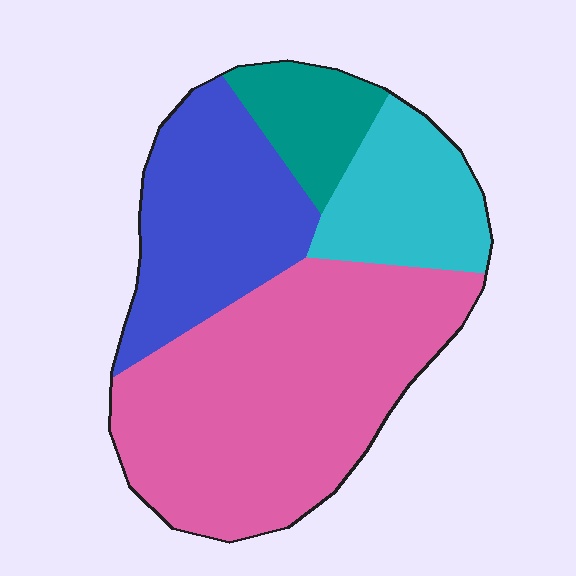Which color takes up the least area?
Teal, at roughly 10%.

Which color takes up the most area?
Pink, at roughly 50%.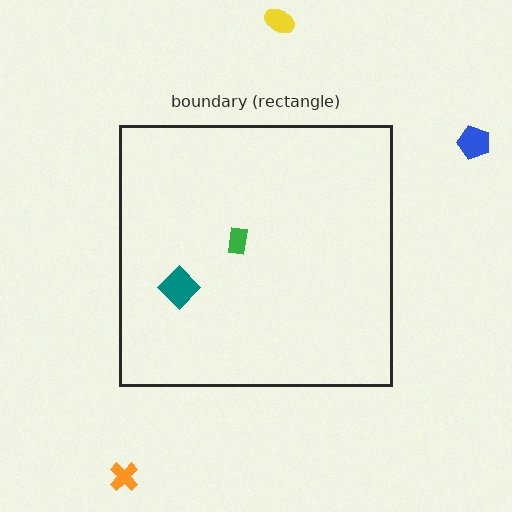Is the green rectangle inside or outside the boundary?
Inside.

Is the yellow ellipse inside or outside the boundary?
Outside.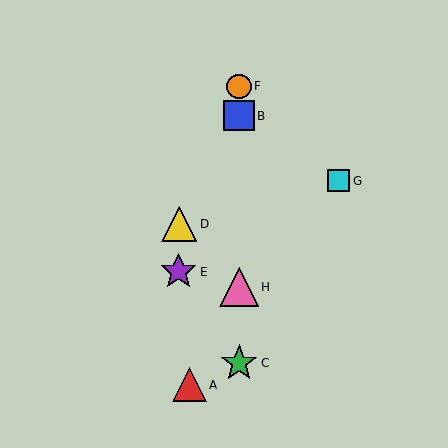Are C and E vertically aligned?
No, C is at x≈239 and E is at x≈178.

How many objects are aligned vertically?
4 objects (B, C, F, H) are aligned vertically.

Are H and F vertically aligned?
Yes, both are at x≈239.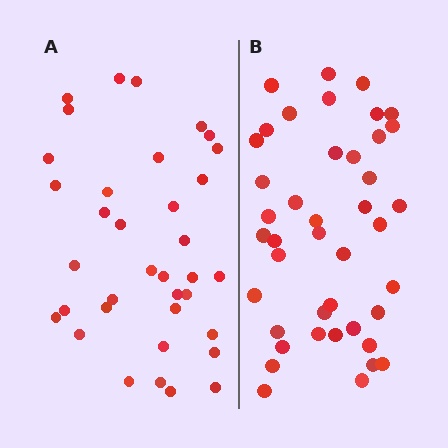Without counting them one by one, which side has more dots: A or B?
Region B (the right region) has more dots.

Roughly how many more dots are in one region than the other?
Region B has about 6 more dots than region A.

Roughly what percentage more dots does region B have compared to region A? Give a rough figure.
About 15% more.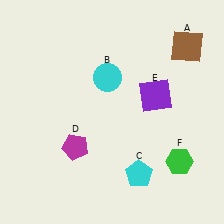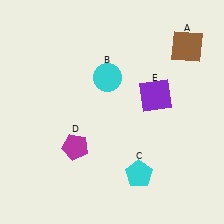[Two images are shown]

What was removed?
The green hexagon (F) was removed in Image 2.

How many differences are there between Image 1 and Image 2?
There is 1 difference between the two images.